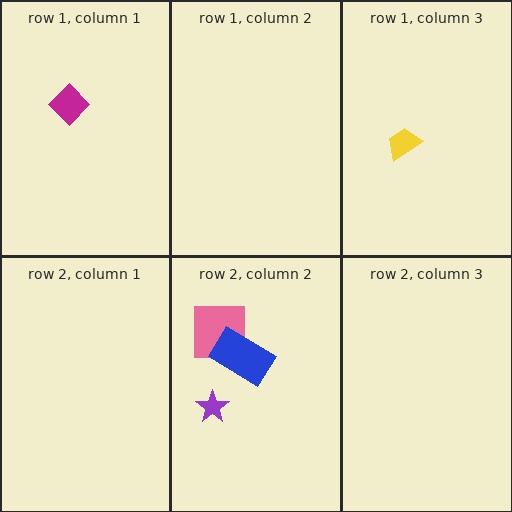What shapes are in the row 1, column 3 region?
The yellow trapezoid.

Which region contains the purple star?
The row 2, column 2 region.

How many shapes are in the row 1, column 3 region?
1.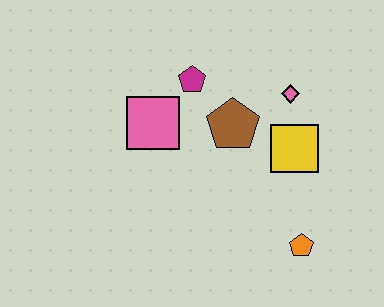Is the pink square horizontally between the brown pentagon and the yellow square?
No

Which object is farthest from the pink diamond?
The orange pentagon is farthest from the pink diamond.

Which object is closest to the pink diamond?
The yellow square is closest to the pink diamond.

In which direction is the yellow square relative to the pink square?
The yellow square is to the right of the pink square.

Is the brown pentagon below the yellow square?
No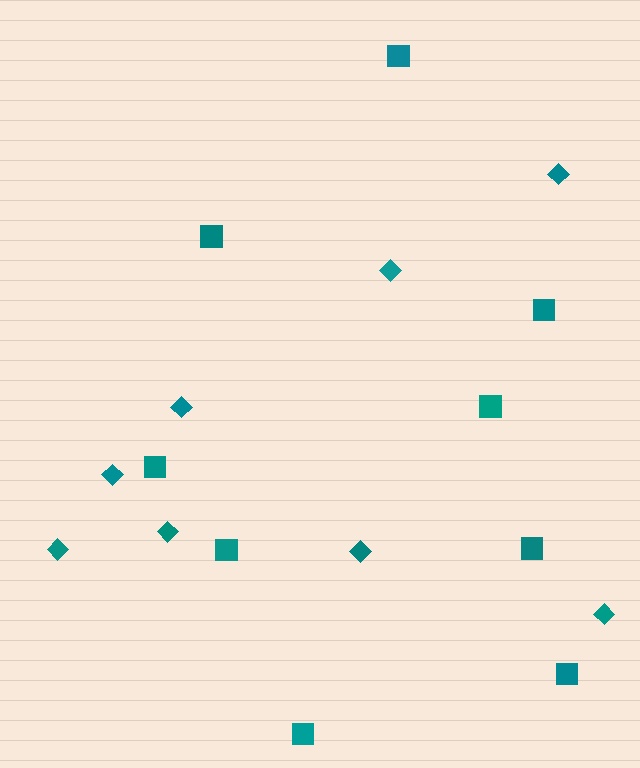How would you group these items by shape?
There are 2 groups: one group of diamonds (8) and one group of squares (9).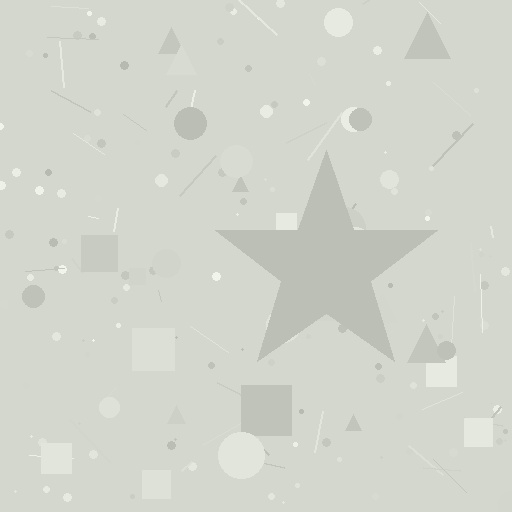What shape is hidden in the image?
A star is hidden in the image.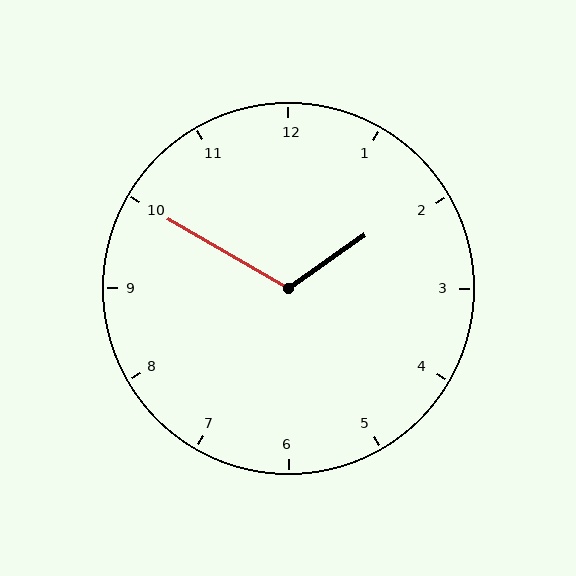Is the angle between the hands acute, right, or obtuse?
It is obtuse.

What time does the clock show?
1:50.